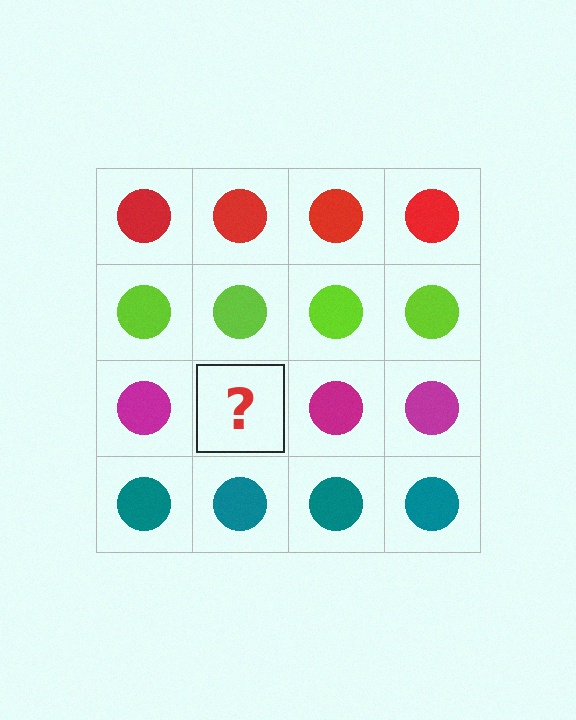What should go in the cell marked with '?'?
The missing cell should contain a magenta circle.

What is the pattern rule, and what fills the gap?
The rule is that each row has a consistent color. The gap should be filled with a magenta circle.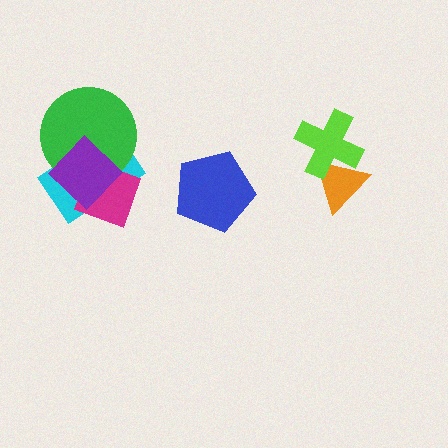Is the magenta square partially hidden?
Yes, it is partially covered by another shape.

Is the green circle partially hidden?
Yes, it is partially covered by another shape.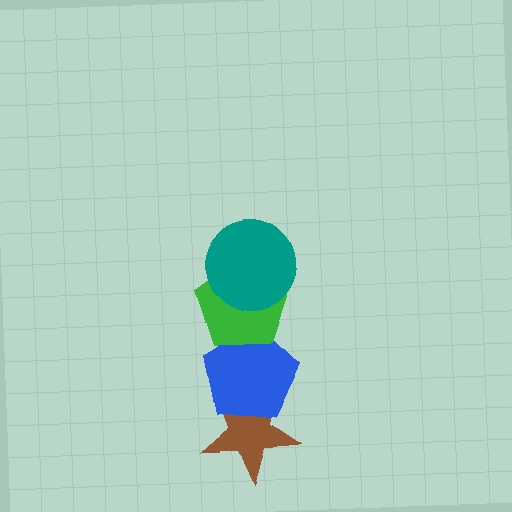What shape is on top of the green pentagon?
The teal circle is on top of the green pentagon.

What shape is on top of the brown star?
The blue pentagon is on top of the brown star.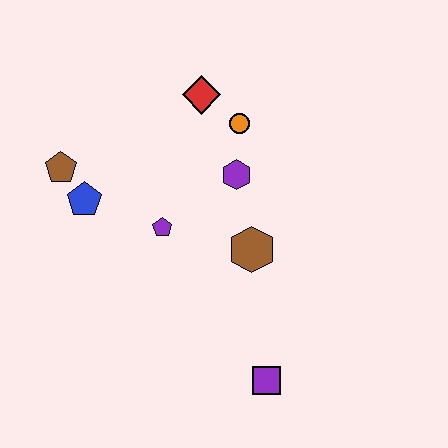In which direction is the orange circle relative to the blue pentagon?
The orange circle is to the right of the blue pentagon.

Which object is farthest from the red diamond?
The purple square is farthest from the red diamond.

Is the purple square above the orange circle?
No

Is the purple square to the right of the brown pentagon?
Yes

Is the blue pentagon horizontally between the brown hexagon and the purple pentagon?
No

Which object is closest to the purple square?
The brown hexagon is closest to the purple square.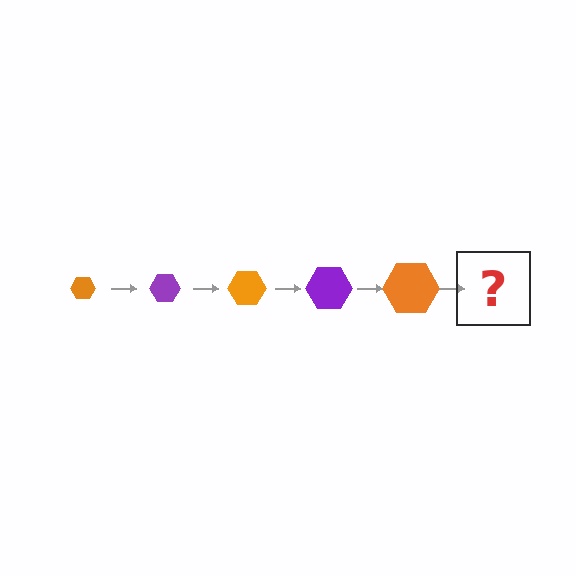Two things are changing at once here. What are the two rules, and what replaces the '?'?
The two rules are that the hexagon grows larger each step and the color cycles through orange and purple. The '?' should be a purple hexagon, larger than the previous one.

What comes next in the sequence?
The next element should be a purple hexagon, larger than the previous one.